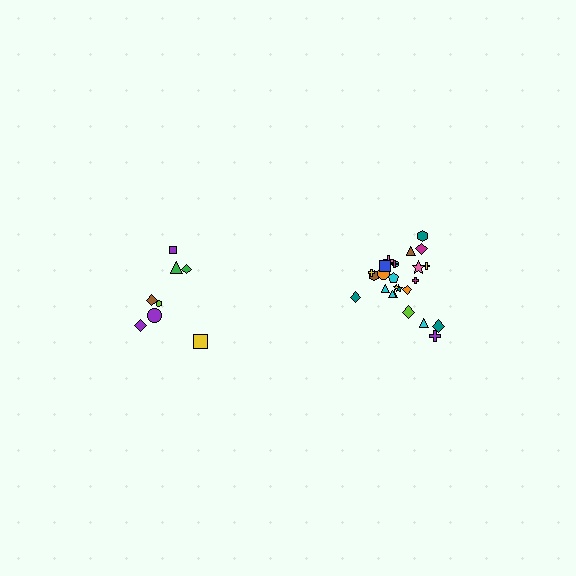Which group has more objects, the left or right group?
The right group.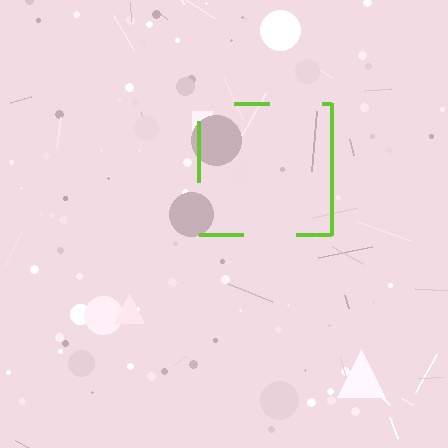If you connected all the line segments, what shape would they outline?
They would outline a square.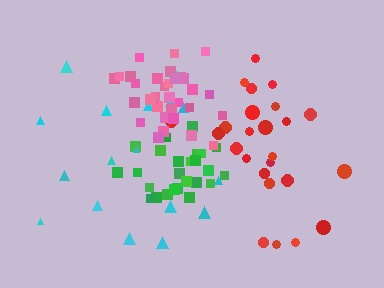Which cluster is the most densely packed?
Green.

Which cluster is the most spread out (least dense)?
Cyan.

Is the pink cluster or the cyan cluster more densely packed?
Pink.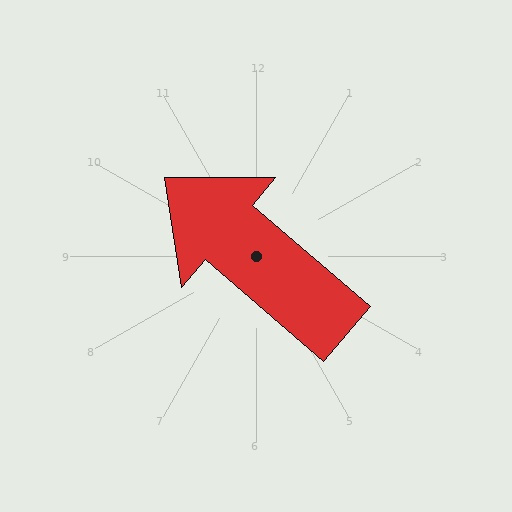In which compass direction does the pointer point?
Northwest.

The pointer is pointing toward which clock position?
Roughly 10 o'clock.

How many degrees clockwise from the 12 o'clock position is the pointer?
Approximately 311 degrees.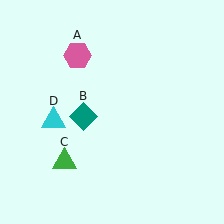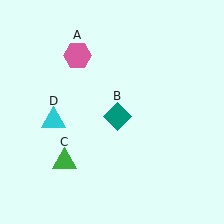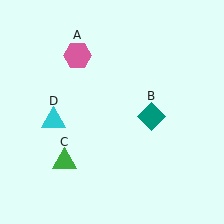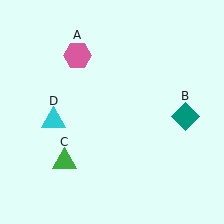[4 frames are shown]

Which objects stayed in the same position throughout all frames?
Pink hexagon (object A) and green triangle (object C) and cyan triangle (object D) remained stationary.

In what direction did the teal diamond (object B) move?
The teal diamond (object B) moved right.